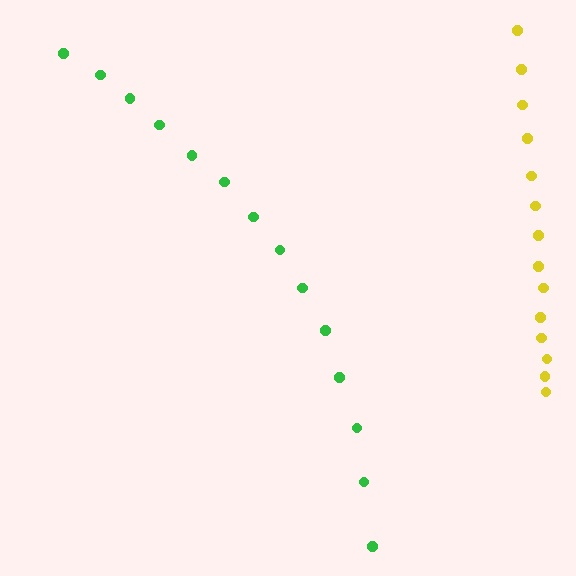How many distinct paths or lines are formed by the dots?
There are 2 distinct paths.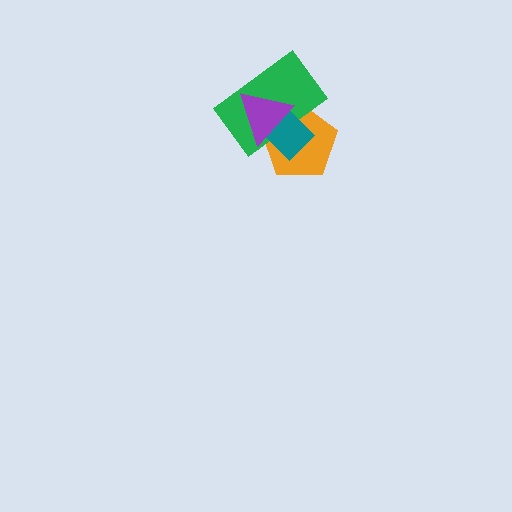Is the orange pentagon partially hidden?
Yes, it is partially covered by another shape.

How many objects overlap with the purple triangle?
3 objects overlap with the purple triangle.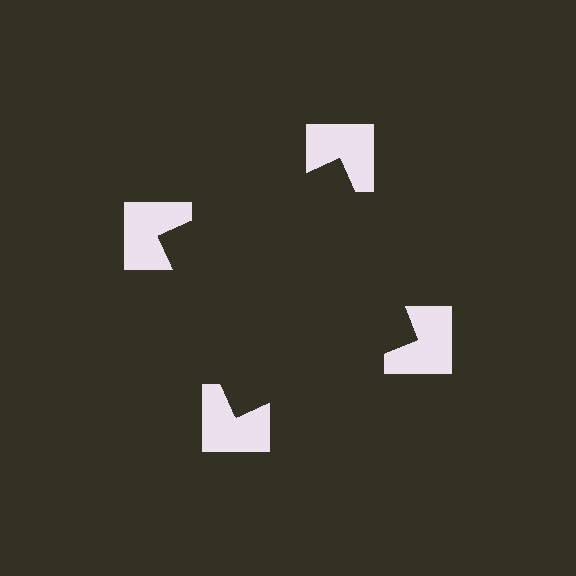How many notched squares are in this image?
There are 4 — one at each vertex of the illusory square.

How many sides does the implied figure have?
4 sides.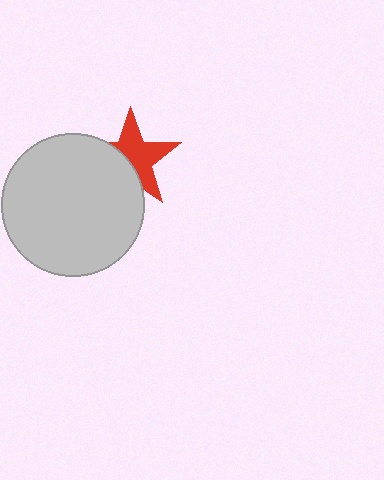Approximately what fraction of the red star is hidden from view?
Roughly 41% of the red star is hidden behind the light gray circle.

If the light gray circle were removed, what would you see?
You would see the complete red star.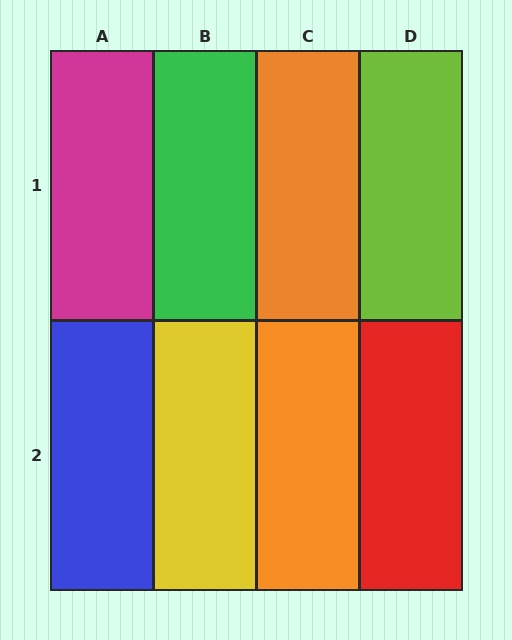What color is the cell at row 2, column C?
Orange.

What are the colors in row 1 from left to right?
Magenta, green, orange, lime.